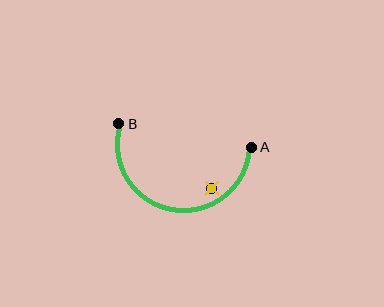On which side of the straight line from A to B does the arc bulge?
The arc bulges below the straight line connecting A and B.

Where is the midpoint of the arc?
The arc midpoint is the point on the curve farthest from the straight line joining A and B. It sits below that line.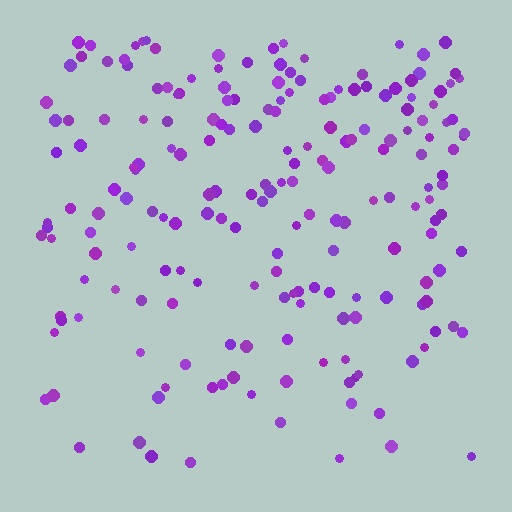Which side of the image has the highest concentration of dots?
The top.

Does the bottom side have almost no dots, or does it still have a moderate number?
Still a moderate number, just noticeably fewer than the top.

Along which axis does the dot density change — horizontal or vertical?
Vertical.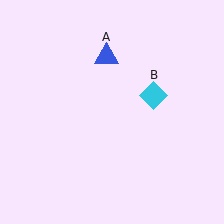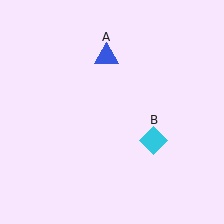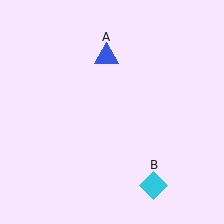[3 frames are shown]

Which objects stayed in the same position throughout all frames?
Blue triangle (object A) remained stationary.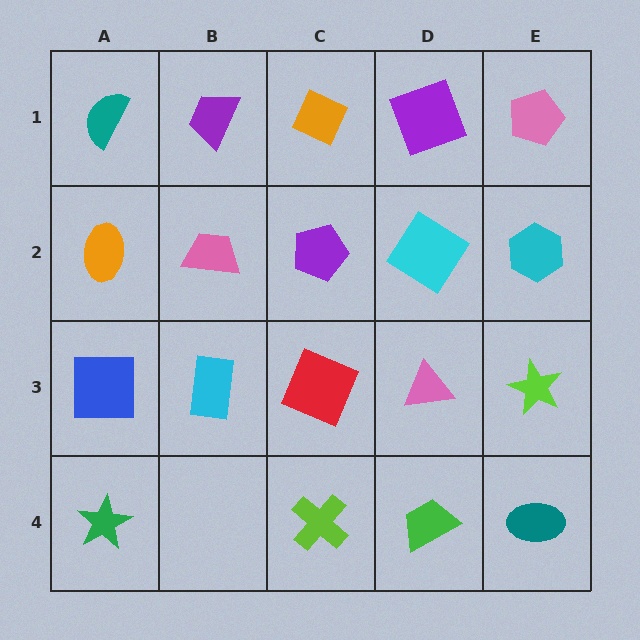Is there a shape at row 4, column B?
No, that cell is empty.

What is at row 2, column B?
A pink trapezoid.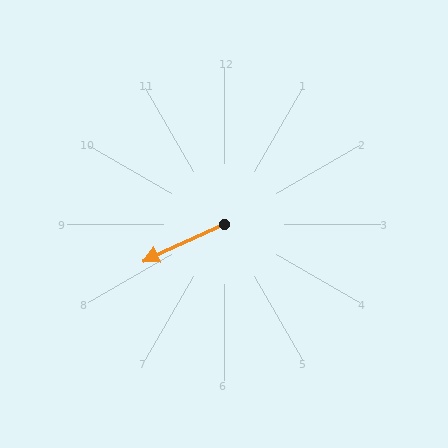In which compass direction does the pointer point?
Southwest.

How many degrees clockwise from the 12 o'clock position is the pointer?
Approximately 245 degrees.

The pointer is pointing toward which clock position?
Roughly 8 o'clock.